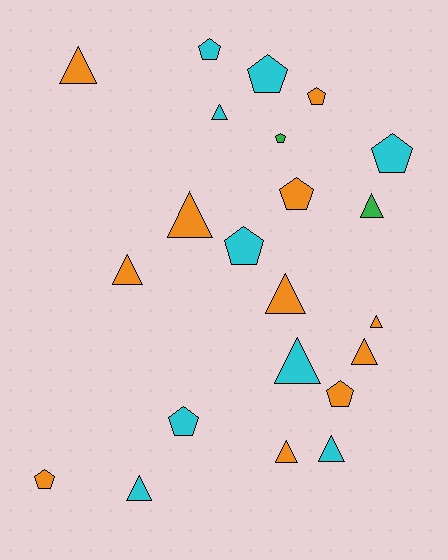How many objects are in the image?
There are 22 objects.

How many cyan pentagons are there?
There are 5 cyan pentagons.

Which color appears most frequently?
Orange, with 11 objects.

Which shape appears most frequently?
Triangle, with 12 objects.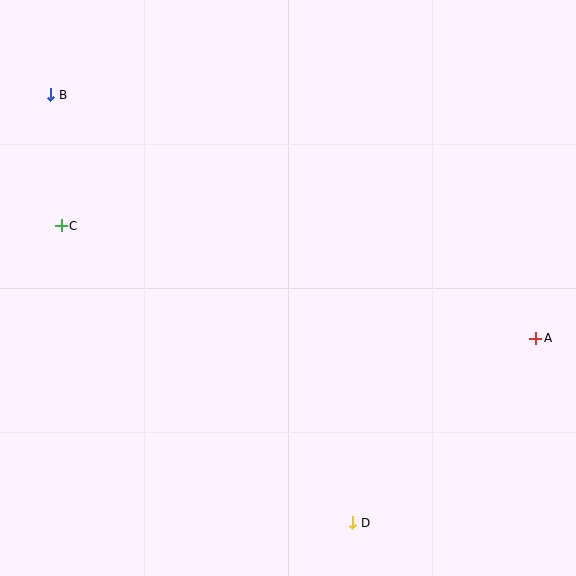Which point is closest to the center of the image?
Point C at (61, 226) is closest to the center.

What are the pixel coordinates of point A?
Point A is at (536, 338).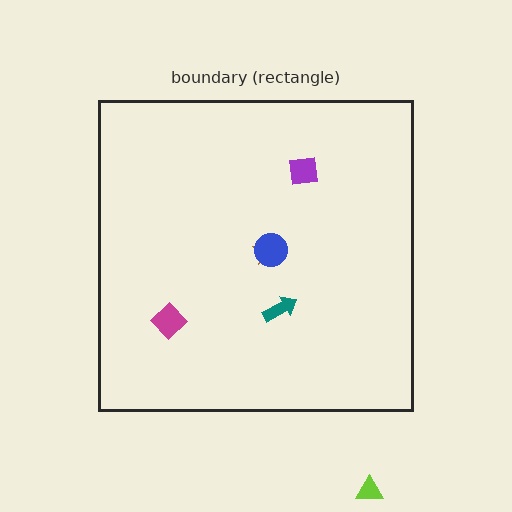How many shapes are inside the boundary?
5 inside, 1 outside.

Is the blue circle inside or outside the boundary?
Inside.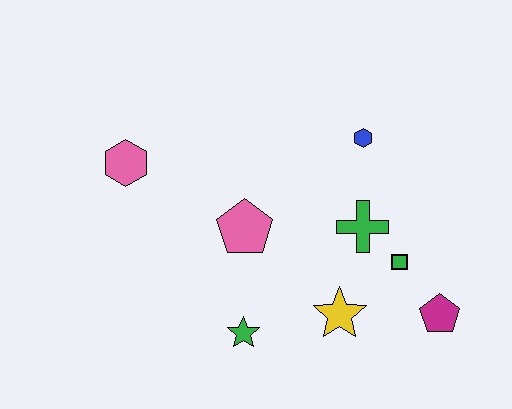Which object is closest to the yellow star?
The green square is closest to the yellow star.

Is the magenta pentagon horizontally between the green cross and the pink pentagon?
No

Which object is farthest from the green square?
The pink hexagon is farthest from the green square.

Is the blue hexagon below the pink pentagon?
No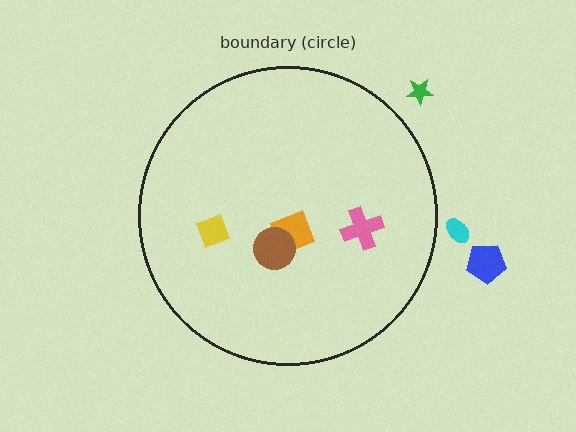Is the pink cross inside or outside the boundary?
Inside.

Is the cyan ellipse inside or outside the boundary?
Outside.